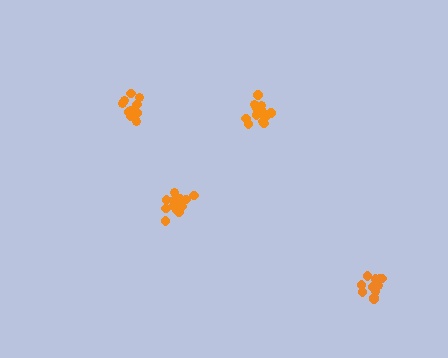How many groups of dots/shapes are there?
There are 4 groups.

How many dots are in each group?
Group 1: 14 dots, Group 2: 14 dots, Group 3: 17 dots, Group 4: 15 dots (60 total).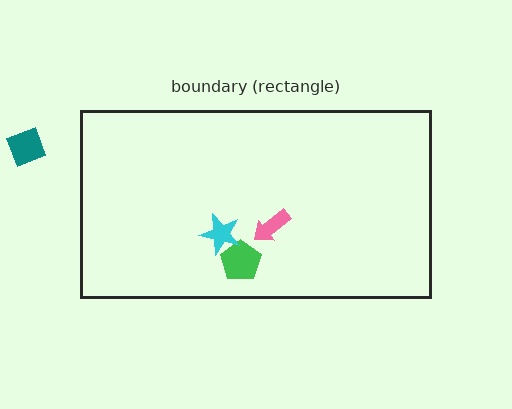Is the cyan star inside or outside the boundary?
Inside.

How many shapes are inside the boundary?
3 inside, 1 outside.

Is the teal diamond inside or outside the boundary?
Outside.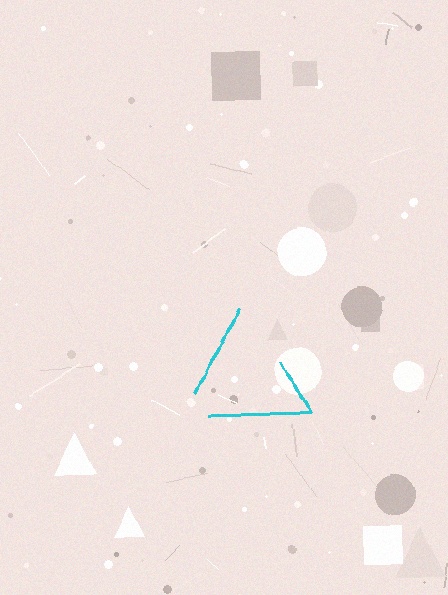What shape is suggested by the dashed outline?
The dashed outline suggests a triangle.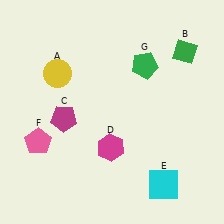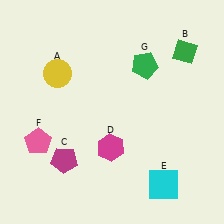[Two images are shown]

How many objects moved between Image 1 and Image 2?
1 object moved between the two images.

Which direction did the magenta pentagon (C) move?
The magenta pentagon (C) moved down.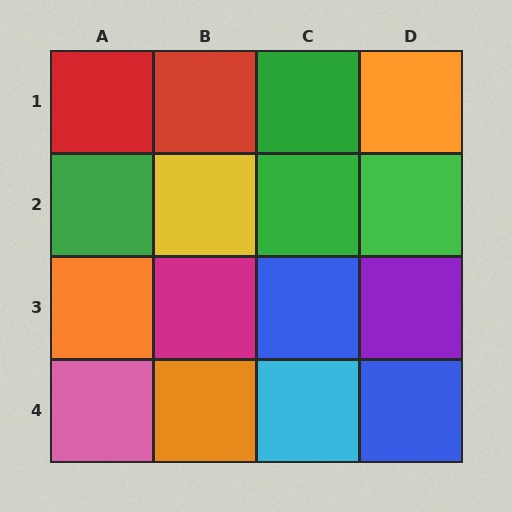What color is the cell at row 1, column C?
Green.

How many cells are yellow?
1 cell is yellow.